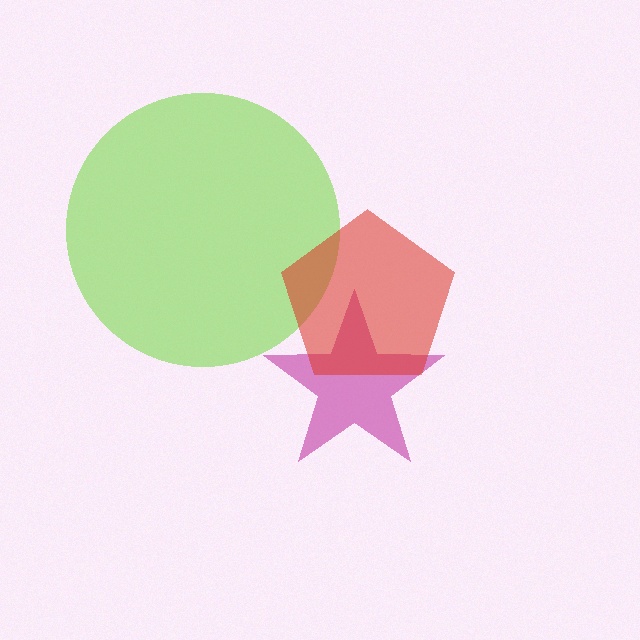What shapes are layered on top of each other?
The layered shapes are: a lime circle, a magenta star, a red pentagon.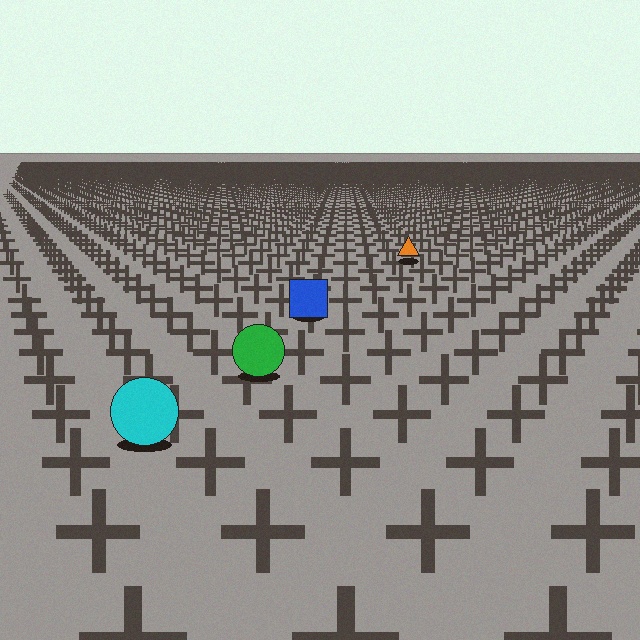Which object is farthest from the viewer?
The orange triangle is farthest from the viewer. It appears smaller and the ground texture around it is denser.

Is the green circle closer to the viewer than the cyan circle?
No. The cyan circle is closer — you can tell from the texture gradient: the ground texture is coarser near it.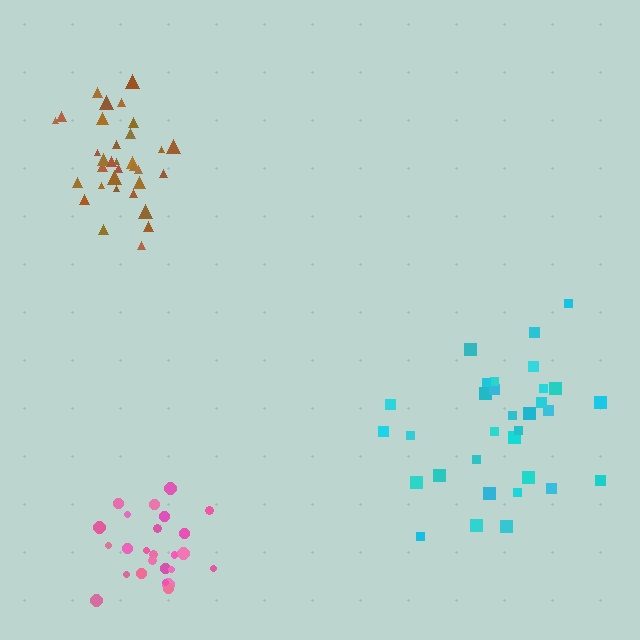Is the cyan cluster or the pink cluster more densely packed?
Pink.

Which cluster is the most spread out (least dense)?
Cyan.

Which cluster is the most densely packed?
Pink.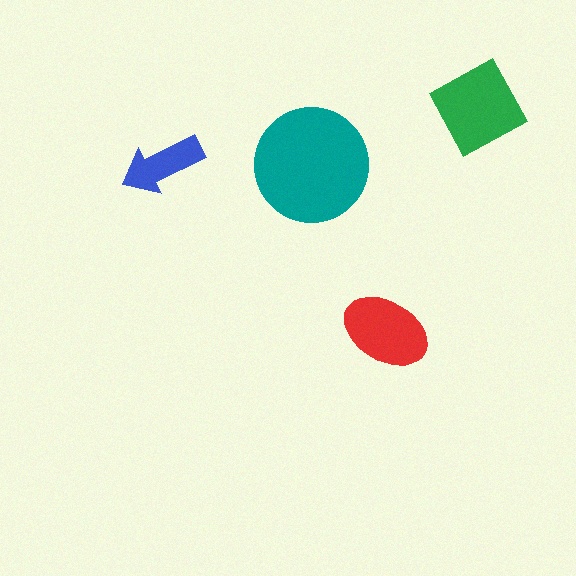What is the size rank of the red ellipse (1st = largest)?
3rd.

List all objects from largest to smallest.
The teal circle, the green diamond, the red ellipse, the blue arrow.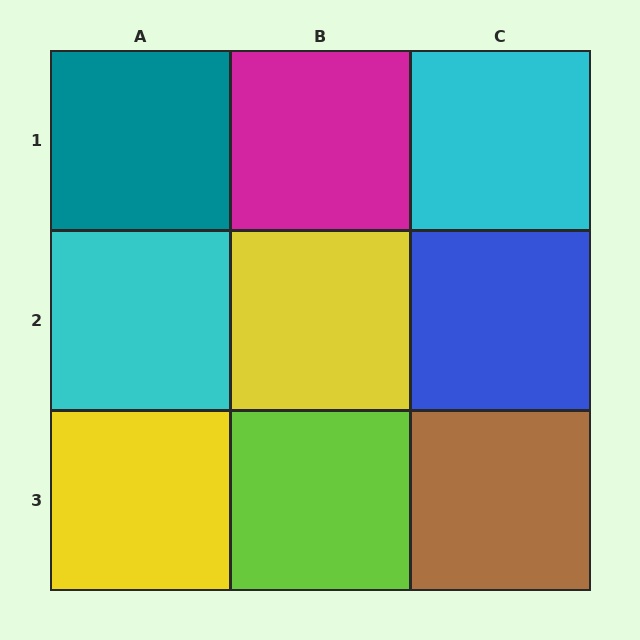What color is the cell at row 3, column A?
Yellow.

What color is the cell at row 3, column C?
Brown.